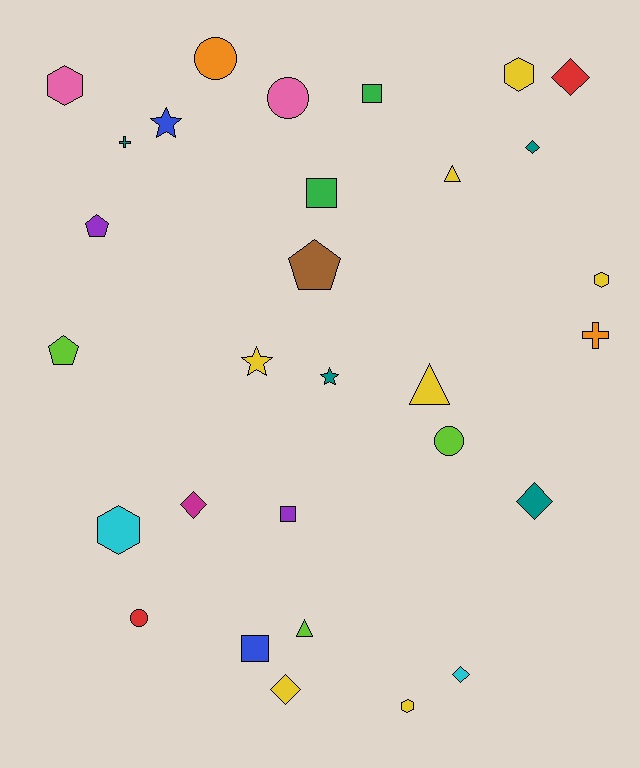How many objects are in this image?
There are 30 objects.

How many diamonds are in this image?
There are 6 diamonds.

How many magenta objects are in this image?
There is 1 magenta object.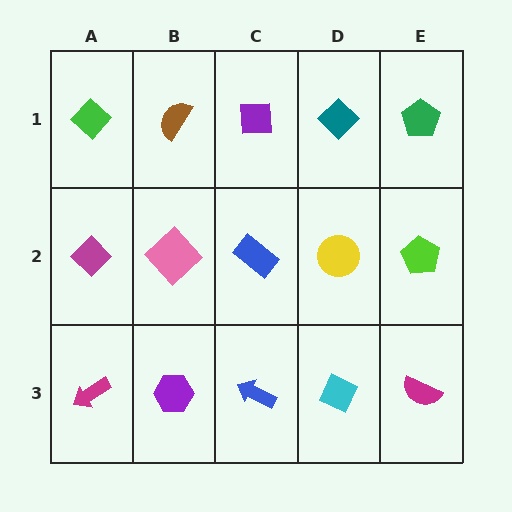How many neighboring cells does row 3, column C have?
3.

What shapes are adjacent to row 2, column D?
A teal diamond (row 1, column D), a cyan diamond (row 3, column D), a blue rectangle (row 2, column C), a lime pentagon (row 2, column E).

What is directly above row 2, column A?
A green diamond.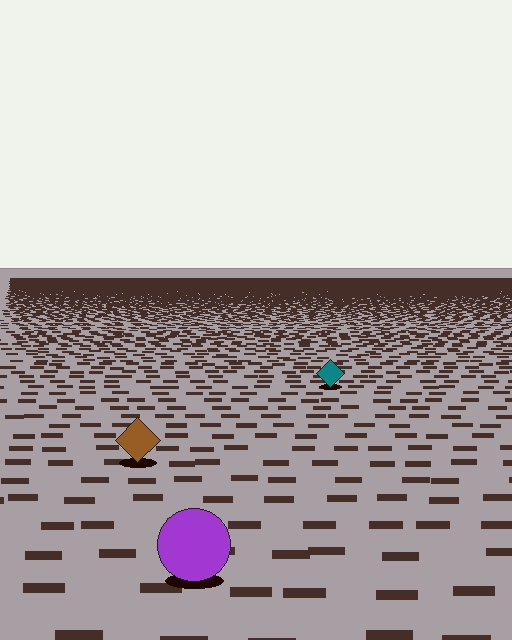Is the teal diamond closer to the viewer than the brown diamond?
No. The brown diamond is closer — you can tell from the texture gradient: the ground texture is coarser near it.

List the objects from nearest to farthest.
From nearest to farthest: the purple circle, the brown diamond, the teal diamond.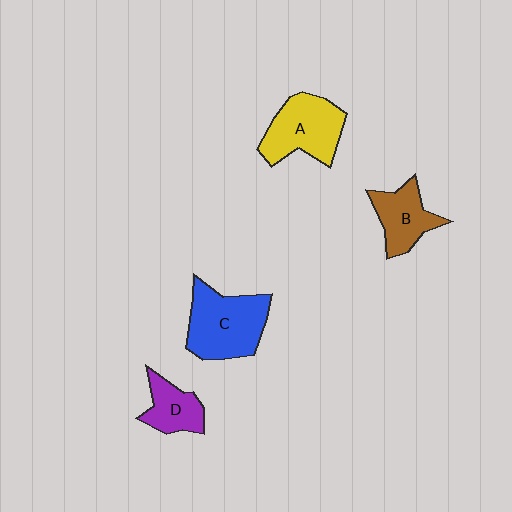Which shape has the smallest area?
Shape D (purple).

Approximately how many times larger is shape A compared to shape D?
Approximately 1.7 times.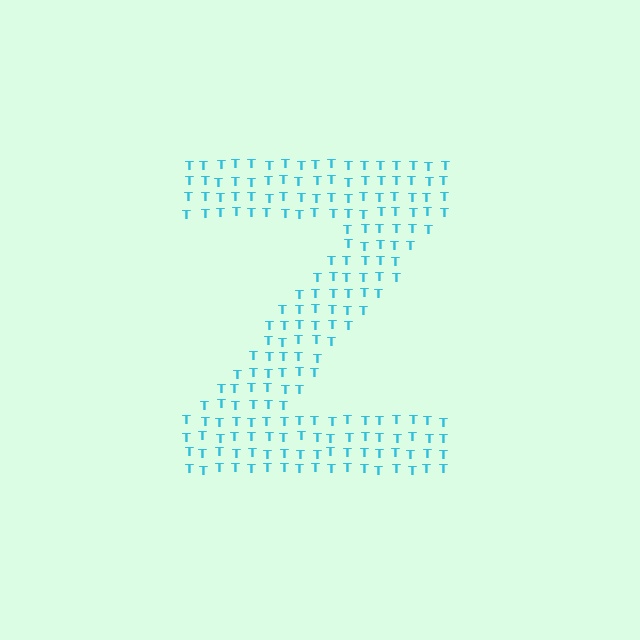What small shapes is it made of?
It is made of small letter T's.